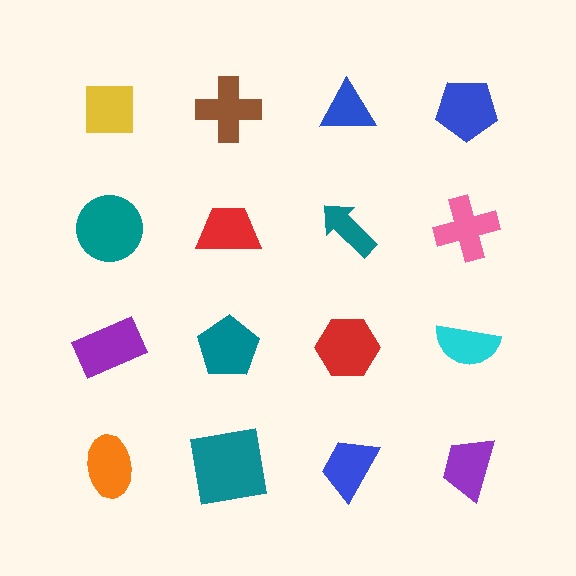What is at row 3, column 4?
A cyan semicircle.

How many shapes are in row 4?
4 shapes.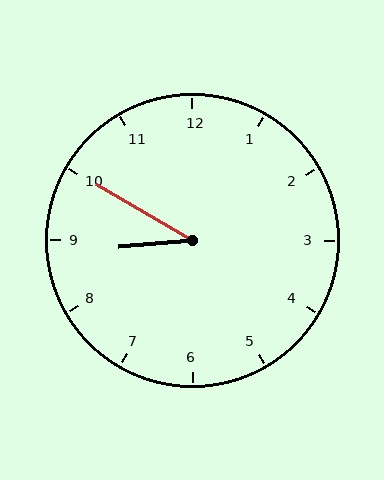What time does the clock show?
8:50.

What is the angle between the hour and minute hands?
Approximately 35 degrees.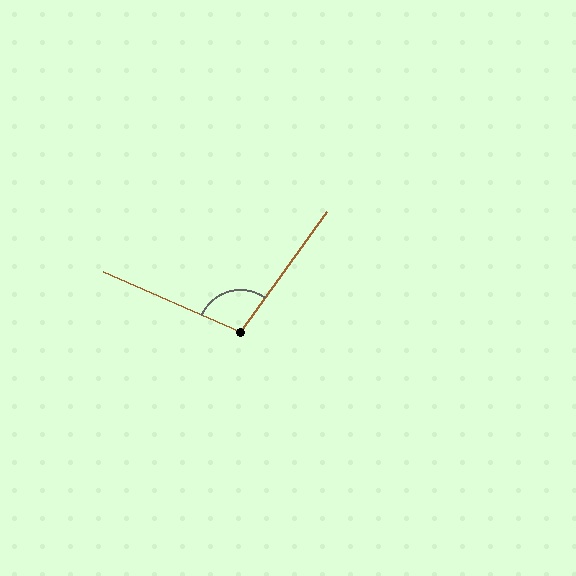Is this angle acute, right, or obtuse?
It is obtuse.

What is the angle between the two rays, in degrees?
Approximately 102 degrees.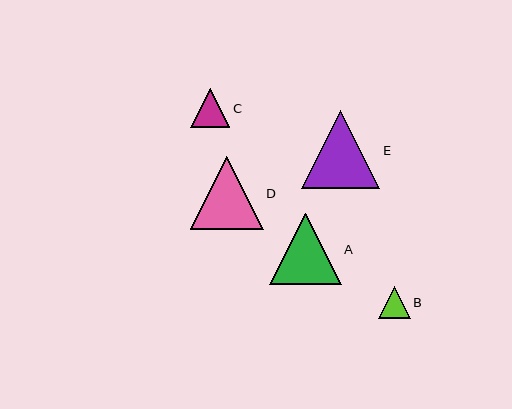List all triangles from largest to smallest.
From largest to smallest: E, D, A, C, B.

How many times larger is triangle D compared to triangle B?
Triangle D is approximately 2.3 times the size of triangle B.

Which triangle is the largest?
Triangle E is the largest with a size of approximately 79 pixels.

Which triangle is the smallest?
Triangle B is the smallest with a size of approximately 32 pixels.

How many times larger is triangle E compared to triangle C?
Triangle E is approximately 2.0 times the size of triangle C.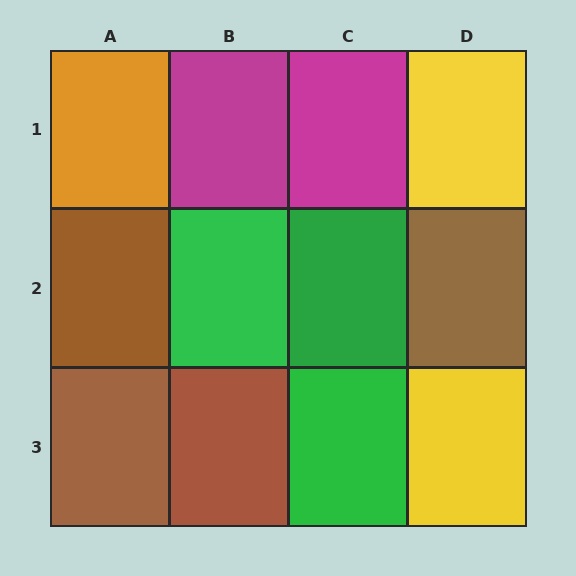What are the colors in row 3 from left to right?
Brown, brown, green, yellow.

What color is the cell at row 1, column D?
Yellow.